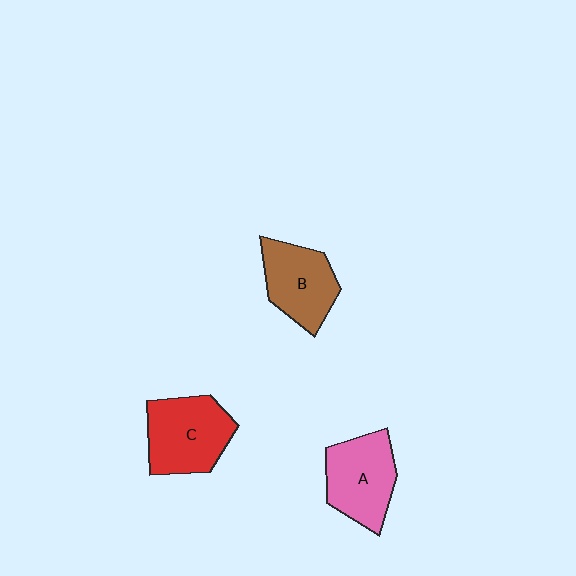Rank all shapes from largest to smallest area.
From largest to smallest: C (red), A (pink), B (brown).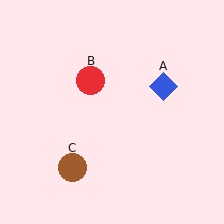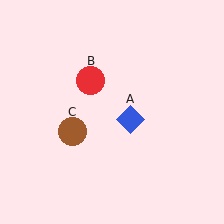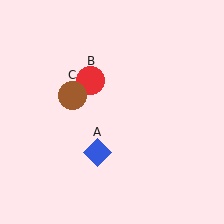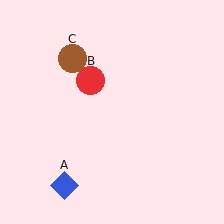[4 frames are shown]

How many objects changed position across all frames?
2 objects changed position: blue diamond (object A), brown circle (object C).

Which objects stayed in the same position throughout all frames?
Red circle (object B) remained stationary.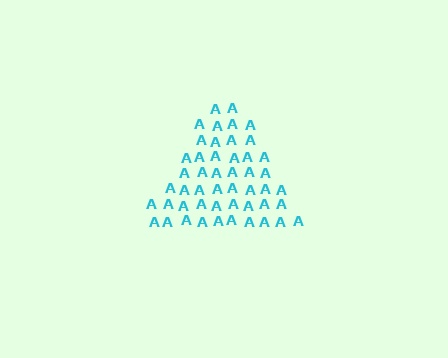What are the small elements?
The small elements are letter A's.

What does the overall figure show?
The overall figure shows a triangle.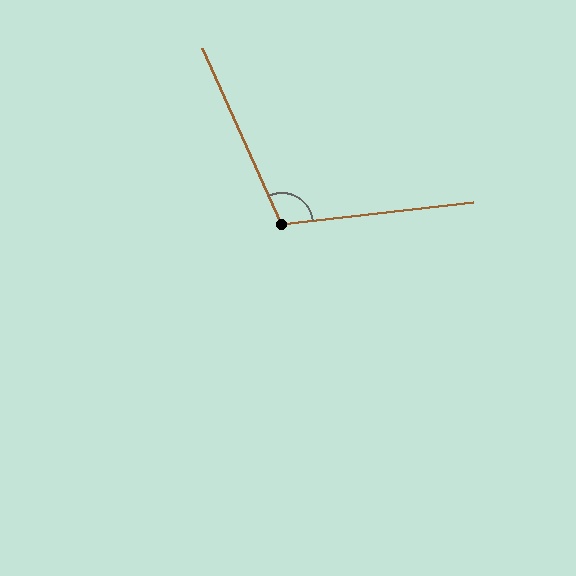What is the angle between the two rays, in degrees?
Approximately 108 degrees.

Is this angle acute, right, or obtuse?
It is obtuse.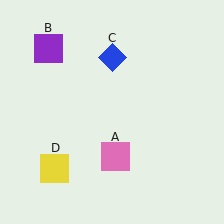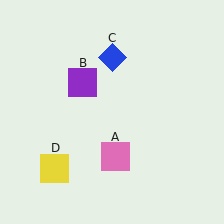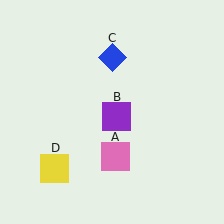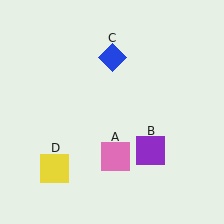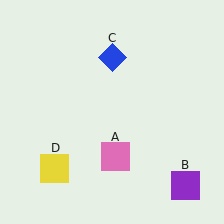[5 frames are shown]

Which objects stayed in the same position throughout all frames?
Pink square (object A) and blue diamond (object C) and yellow square (object D) remained stationary.